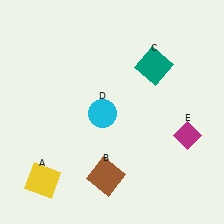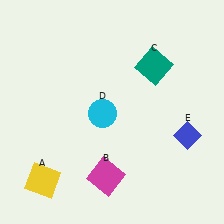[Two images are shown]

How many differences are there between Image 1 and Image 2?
There are 2 differences between the two images.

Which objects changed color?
B changed from brown to magenta. E changed from magenta to blue.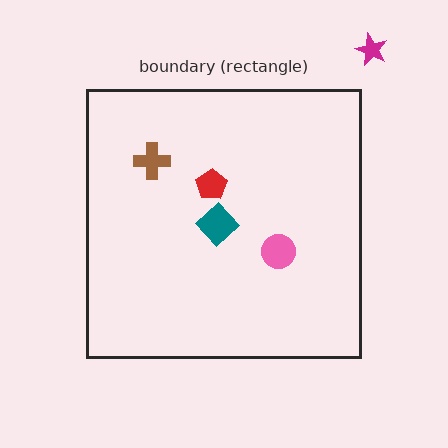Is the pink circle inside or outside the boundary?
Inside.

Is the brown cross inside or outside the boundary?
Inside.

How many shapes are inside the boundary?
4 inside, 1 outside.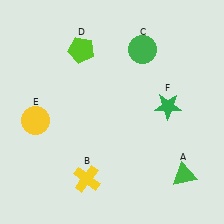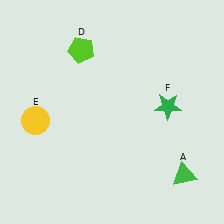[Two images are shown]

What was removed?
The yellow cross (B), the green circle (C) were removed in Image 2.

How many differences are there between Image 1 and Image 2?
There are 2 differences between the two images.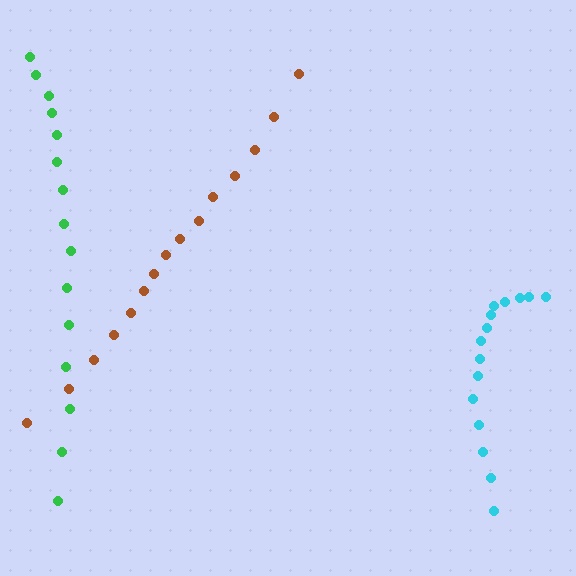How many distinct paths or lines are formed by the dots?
There are 3 distinct paths.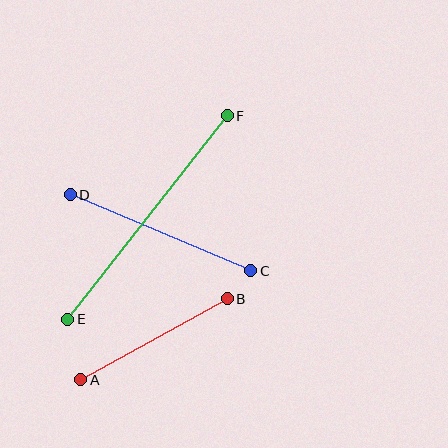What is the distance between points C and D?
The distance is approximately 196 pixels.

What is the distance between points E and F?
The distance is approximately 259 pixels.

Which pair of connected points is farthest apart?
Points E and F are farthest apart.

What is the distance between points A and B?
The distance is approximately 168 pixels.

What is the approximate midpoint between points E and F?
The midpoint is at approximately (147, 218) pixels.